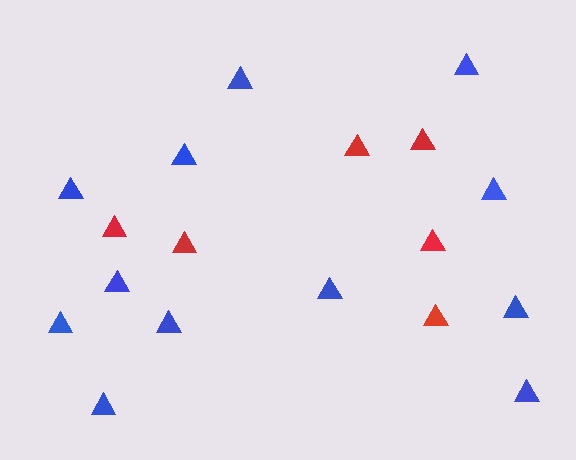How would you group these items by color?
There are 2 groups: one group of red triangles (6) and one group of blue triangles (12).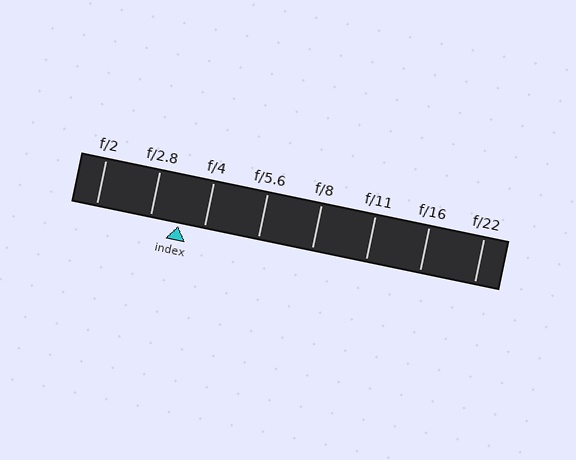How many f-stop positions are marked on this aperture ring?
There are 8 f-stop positions marked.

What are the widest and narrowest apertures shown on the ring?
The widest aperture shown is f/2 and the narrowest is f/22.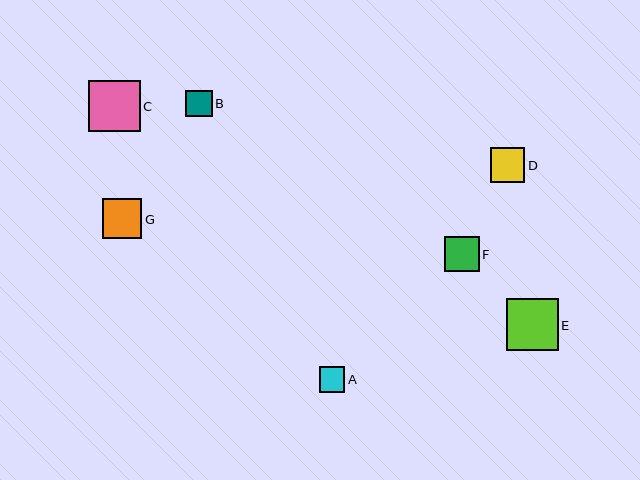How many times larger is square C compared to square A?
Square C is approximately 2.0 times the size of square A.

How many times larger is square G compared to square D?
Square G is approximately 1.2 times the size of square D.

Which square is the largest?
Square E is the largest with a size of approximately 52 pixels.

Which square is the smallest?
Square A is the smallest with a size of approximately 26 pixels.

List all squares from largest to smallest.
From largest to smallest: E, C, G, F, D, B, A.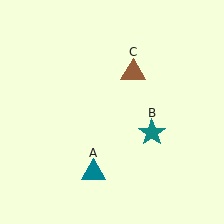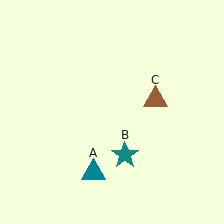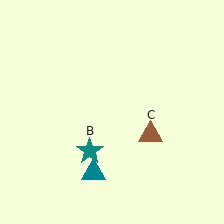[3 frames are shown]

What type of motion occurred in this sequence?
The teal star (object B), brown triangle (object C) rotated clockwise around the center of the scene.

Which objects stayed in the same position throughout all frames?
Teal triangle (object A) remained stationary.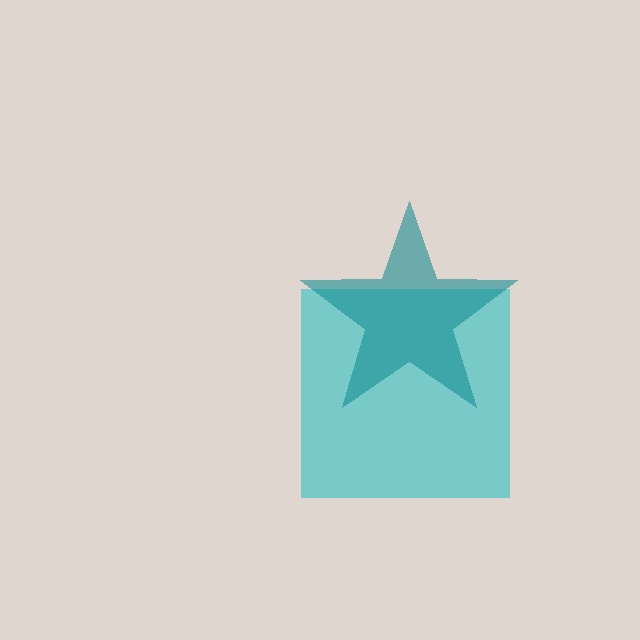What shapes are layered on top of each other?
The layered shapes are: a cyan square, a teal star.